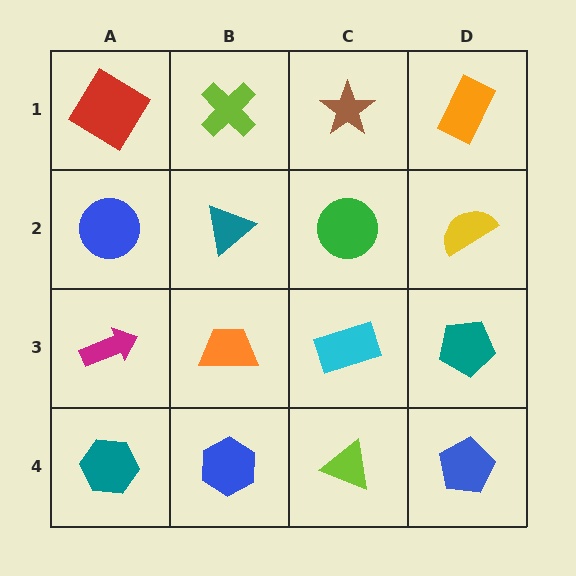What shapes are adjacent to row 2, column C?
A brown star (row 1, column C), a cyan rectangle (row 3, column C), a teal triangle (row 2, column B), a yellow semicircle (row 2, column D).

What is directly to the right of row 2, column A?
A teal triangle.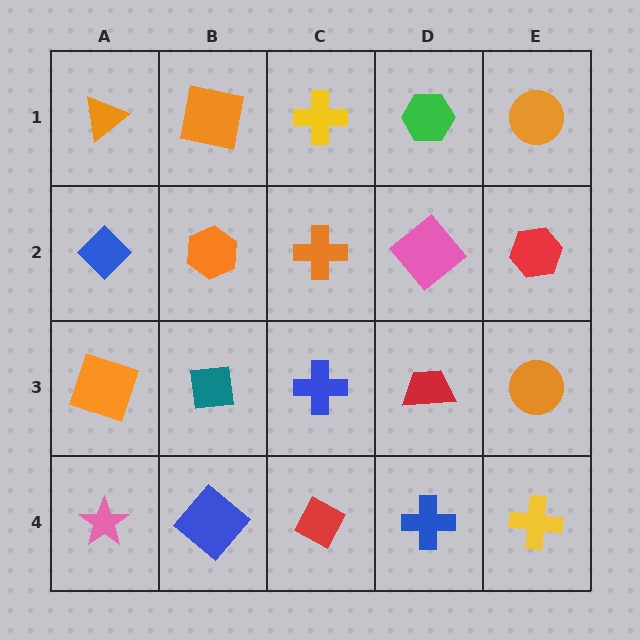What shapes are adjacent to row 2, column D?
A green hexagon (row 1, column D), a red trapezoid (row 3, column D), an orange cross (row 2, column C), a red hexagon (row 2, column E).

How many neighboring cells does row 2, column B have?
4.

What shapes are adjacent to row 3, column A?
A blue diamond (row 2, column A), a pink star (row 4, column A), a teal square (row 3, column B).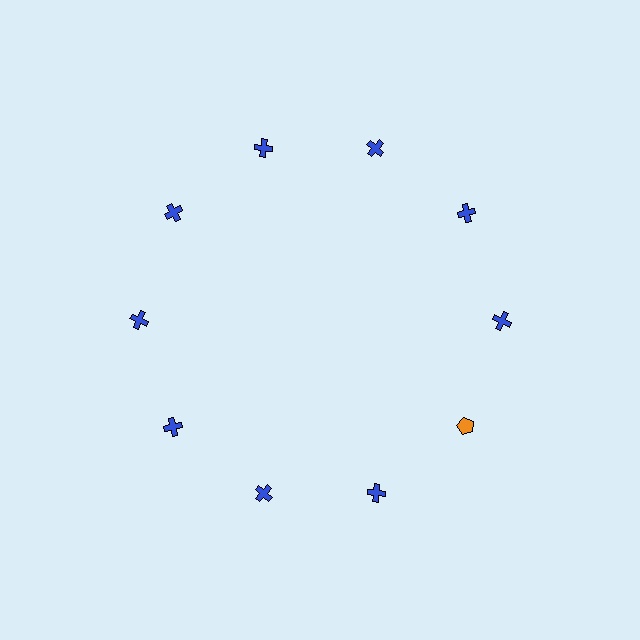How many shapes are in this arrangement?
There are 10 shapes arranged in a ring pattern.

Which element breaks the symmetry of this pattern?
The orange pentagon at roughly the 4 o'clock position breaks the symmetry. All other shapes are blue crosses.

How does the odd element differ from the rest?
It differs in both color (orange instead of blue) and shape (pentagon instead of cross).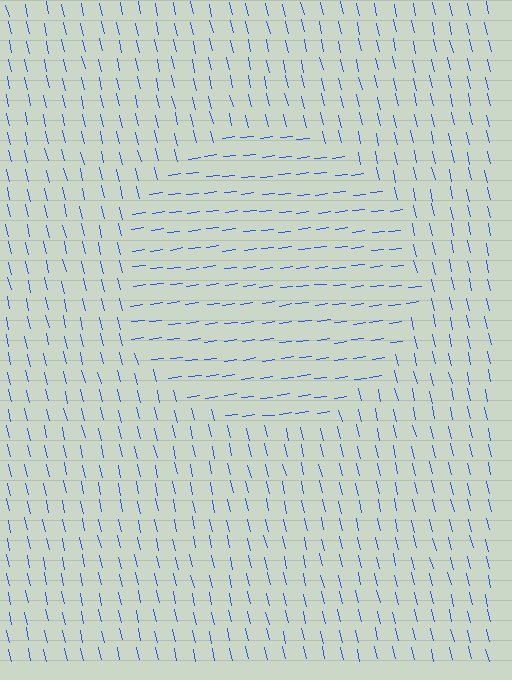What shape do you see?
I see a circle.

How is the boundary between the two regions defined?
The boundary is defined purely by a change in line orientation (approximately 84 degrees difference). All lines are the same color and thickness.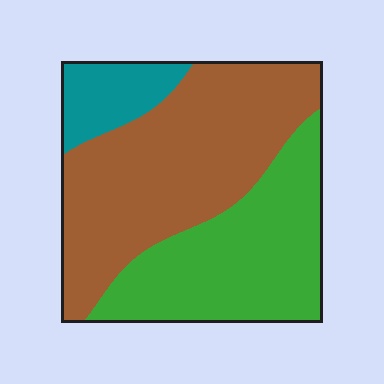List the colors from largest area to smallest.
From largest to smallest: brown, green, teal.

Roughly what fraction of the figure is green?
Green covers roughly 40% of the figure.